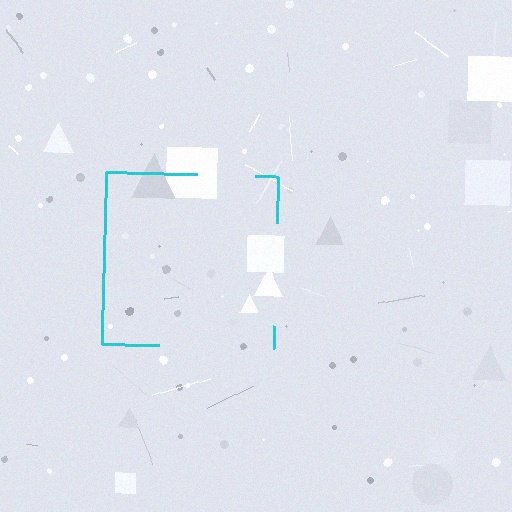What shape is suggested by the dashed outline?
The dashed outline suggests a square.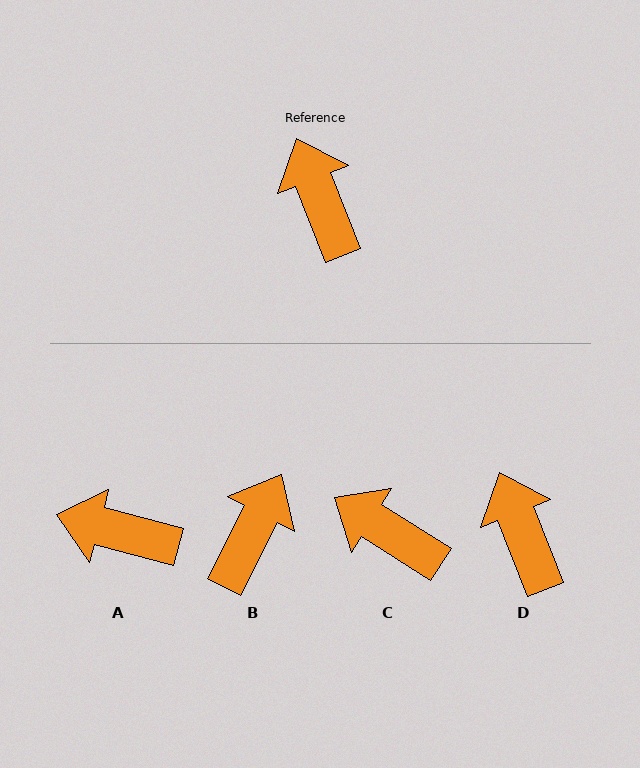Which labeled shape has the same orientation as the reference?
D.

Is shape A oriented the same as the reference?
No, it is off by about 54 degrees.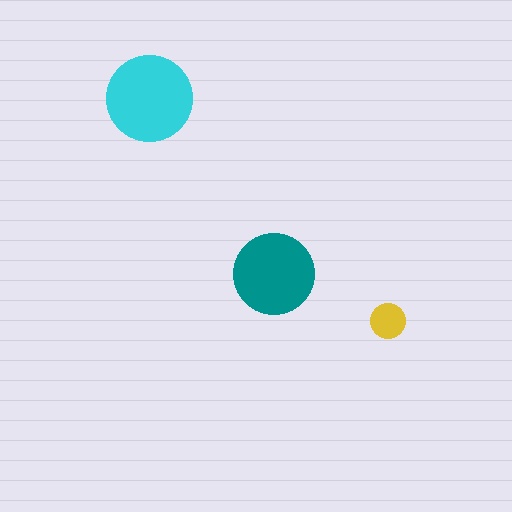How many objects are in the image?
There are 3 objects in the image.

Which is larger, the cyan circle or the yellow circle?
The cyan one.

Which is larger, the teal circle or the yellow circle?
The teal one.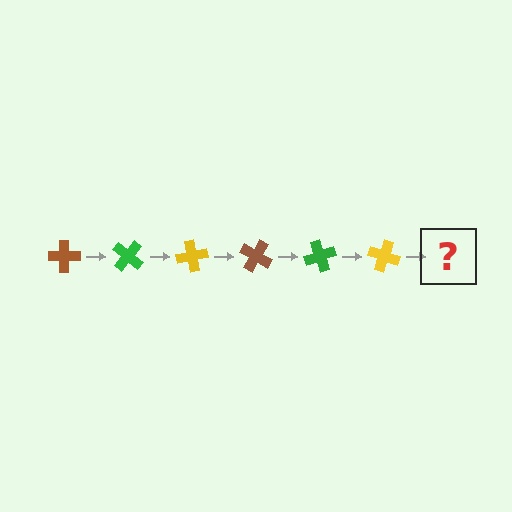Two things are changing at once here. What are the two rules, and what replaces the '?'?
The two rules are that it rotates 40 degrees each step and the color cycles through brown, green, and yellow. The '?' should be a brown cross, rotated 240 degrees from the start.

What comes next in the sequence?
The next element should be a brown cross, rotated 240 degrees from the start.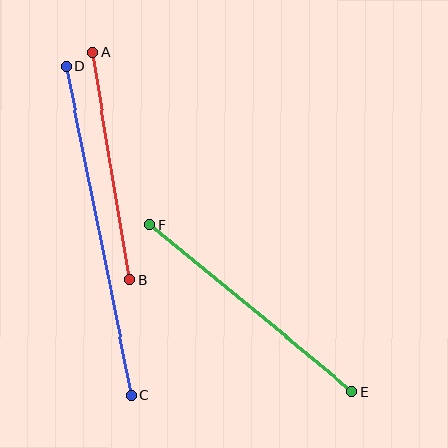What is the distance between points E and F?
The distance is approximately 262 pixels.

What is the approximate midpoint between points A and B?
The midpoint is at approximately (111, 166) pixels.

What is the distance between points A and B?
The distance is approximately 230 pixels.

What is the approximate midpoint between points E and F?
The midpoint is at approximately (251, 308) pixels.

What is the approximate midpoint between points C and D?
The midpoint is at approximately (99, 231) pixels.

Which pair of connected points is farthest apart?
Points C and D are farthest apart.